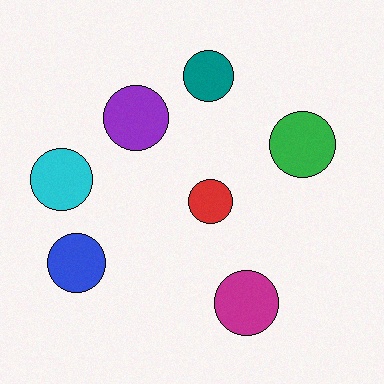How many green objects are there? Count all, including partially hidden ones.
There is 1 green object.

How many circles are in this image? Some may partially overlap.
There are 7 circles.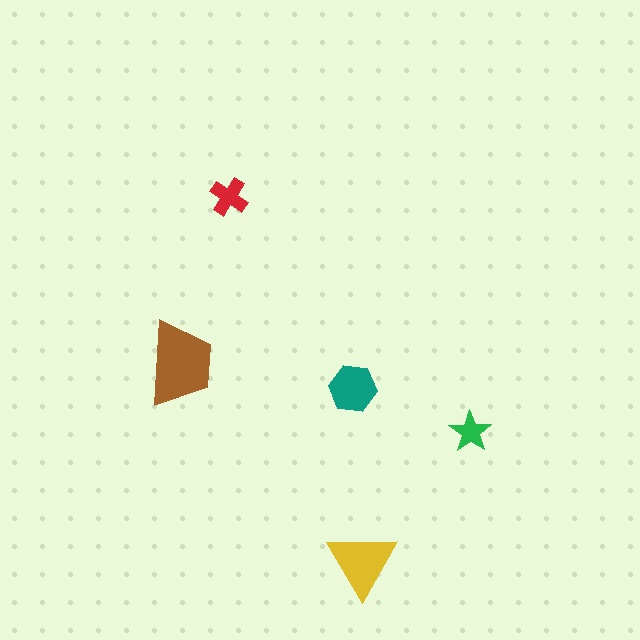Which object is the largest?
The brown trapezoid.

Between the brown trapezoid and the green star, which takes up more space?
The brown trapezoid.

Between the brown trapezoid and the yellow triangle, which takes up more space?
The brown trapezoid.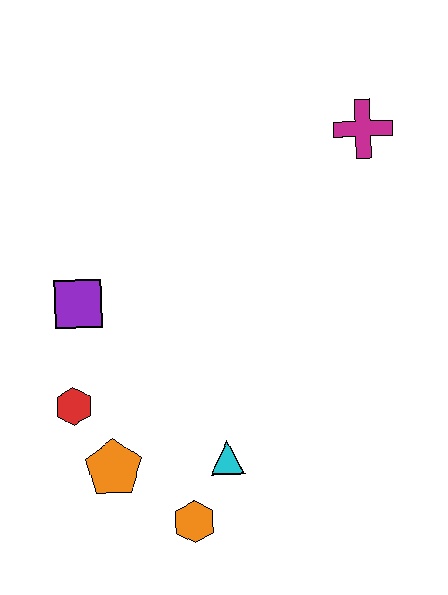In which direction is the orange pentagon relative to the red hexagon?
The orange pentagon is below the red hexagon.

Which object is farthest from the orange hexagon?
The magenta cross is farthest from the orange hexagon.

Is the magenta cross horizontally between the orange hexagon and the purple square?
No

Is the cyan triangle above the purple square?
No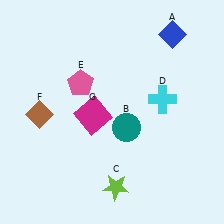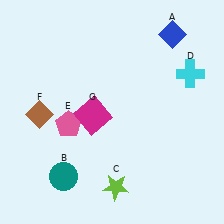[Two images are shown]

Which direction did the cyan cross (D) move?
The cyan cross (D) moved right.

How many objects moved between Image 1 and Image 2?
3 objects moved between the two images.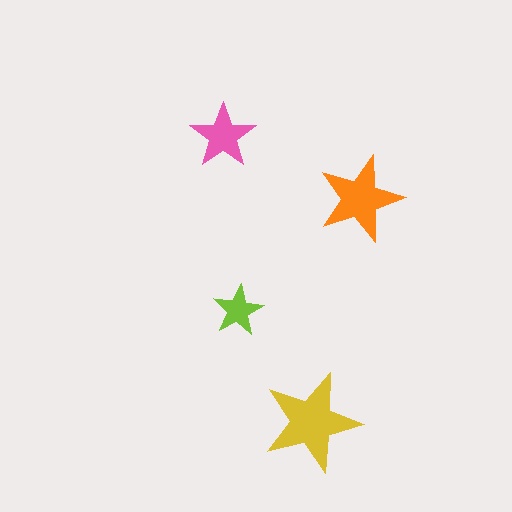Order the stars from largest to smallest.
the yellow one, the orange one, the pink one, the lime one.